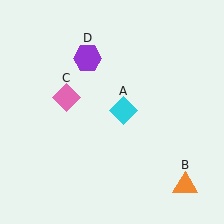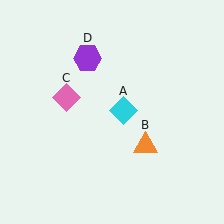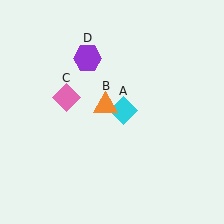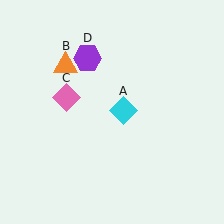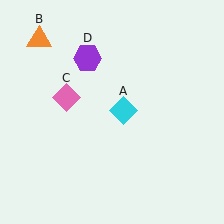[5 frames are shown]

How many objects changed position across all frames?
1 object changed position: orange triangle (object B).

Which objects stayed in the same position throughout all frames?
Cyan diamond (object A) and pink diamond (object C) and purple hexagon (object D) remained stationary.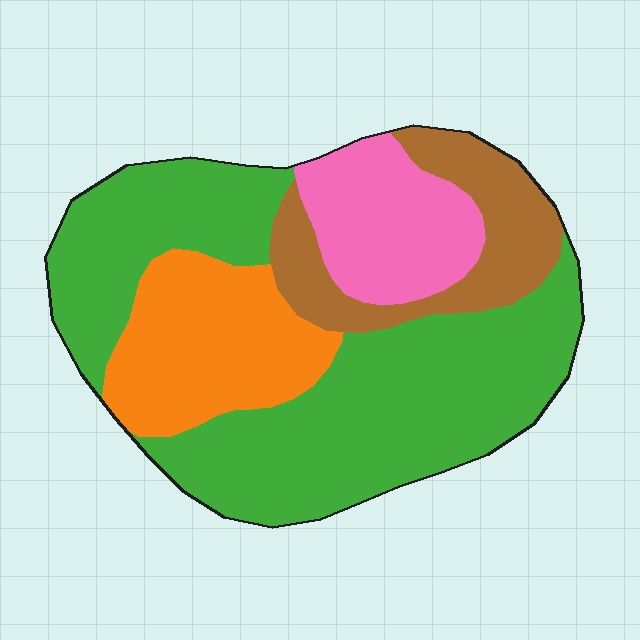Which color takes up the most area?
Green, at roughly 50%.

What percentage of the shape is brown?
Brown takes up about one sixth (1/6) of the shape.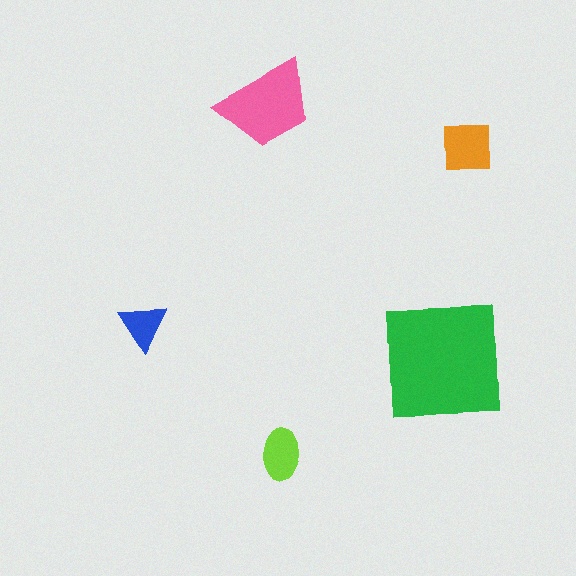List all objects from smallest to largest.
The blue triangle, the lime ellipse, the orange square, the pink trapezoid, the green square.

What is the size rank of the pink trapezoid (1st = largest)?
2nd.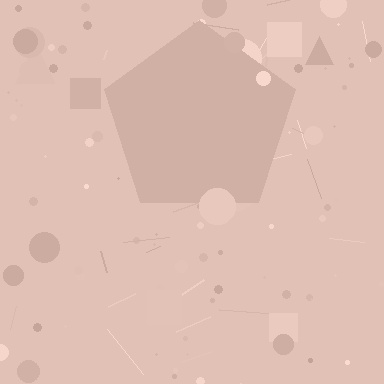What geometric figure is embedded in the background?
A pentagon is embedded in the background.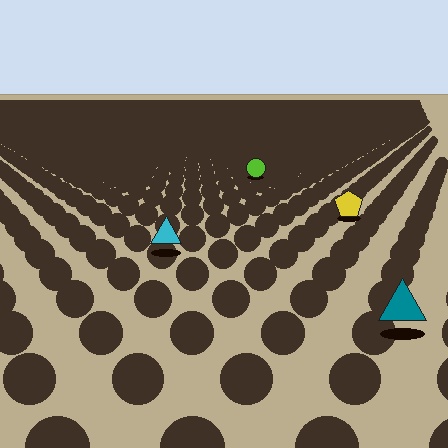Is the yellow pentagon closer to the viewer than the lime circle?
Yes. The yellow pentagon is closer — you can tell from the texture gradient: the ground texture is coarser near it.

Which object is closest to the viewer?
The teal triangle is closest. The texture marks near it are larger and more spread out.